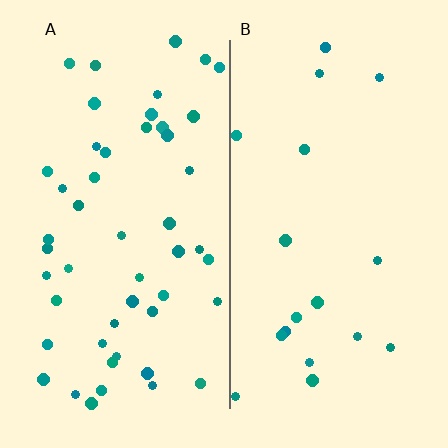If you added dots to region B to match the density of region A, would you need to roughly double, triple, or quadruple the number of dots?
Approximately triple.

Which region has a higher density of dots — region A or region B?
A (the left).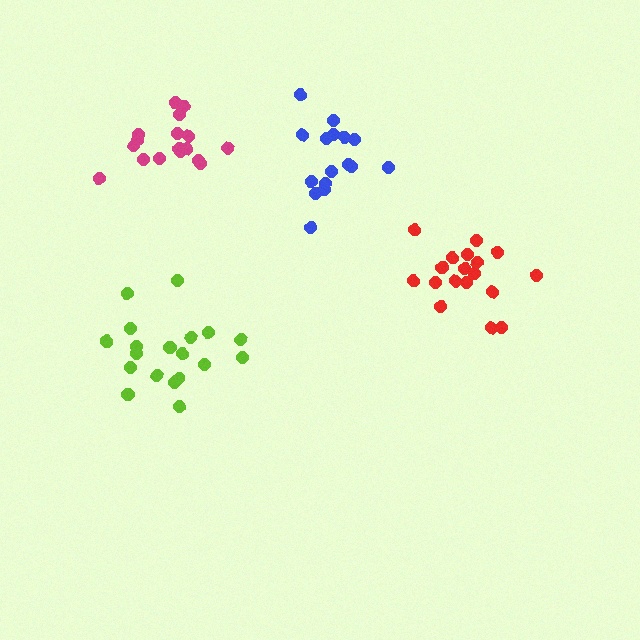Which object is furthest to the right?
The red cluster is rightmost.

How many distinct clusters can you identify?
There are 4 distinct clusters.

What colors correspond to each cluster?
The clusters are colored: blue, lime, red, magenta.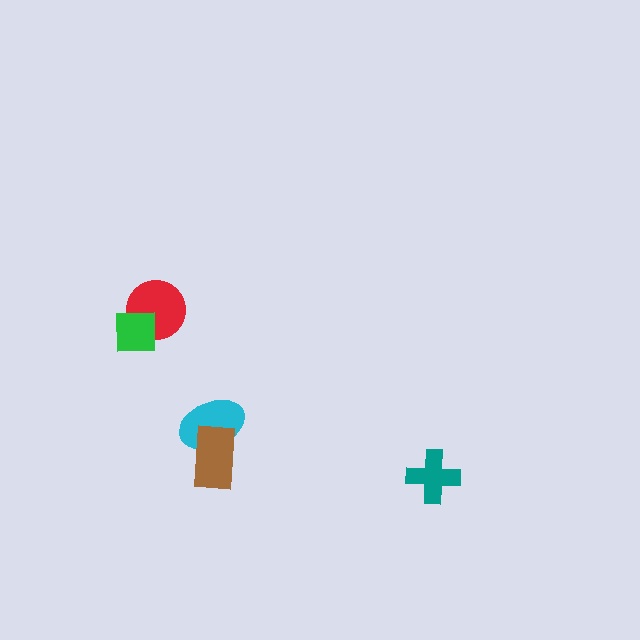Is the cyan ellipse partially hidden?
Yes, it is partially covered by another shape.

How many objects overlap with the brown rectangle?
1 object overlaps with the brown rectangle.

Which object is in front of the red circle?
The green square is in front of the red circle.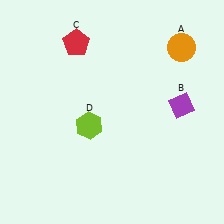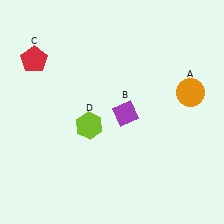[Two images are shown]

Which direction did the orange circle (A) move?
The orange circle (A) moved down.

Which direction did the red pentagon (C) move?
The red pentagon (C) moved left.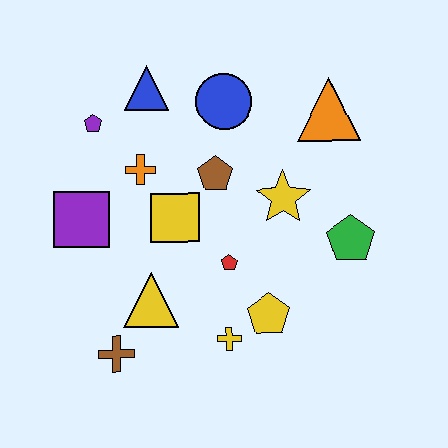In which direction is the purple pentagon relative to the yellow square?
The purple pentagon is above the yellow square.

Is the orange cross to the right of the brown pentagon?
No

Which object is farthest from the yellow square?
The orange triangle is farthest from the yellow square.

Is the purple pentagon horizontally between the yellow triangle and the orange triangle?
No